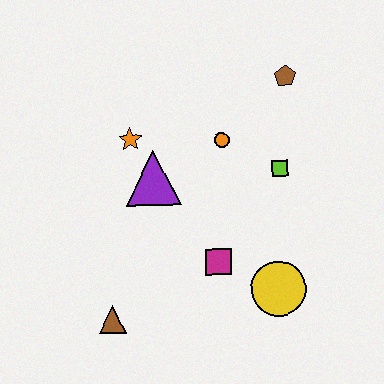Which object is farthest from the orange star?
The yellow circle is farthest from the orange star.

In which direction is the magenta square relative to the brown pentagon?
The magenta square is below the brown pentagon.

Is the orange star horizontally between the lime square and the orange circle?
No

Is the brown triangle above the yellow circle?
No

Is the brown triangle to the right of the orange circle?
No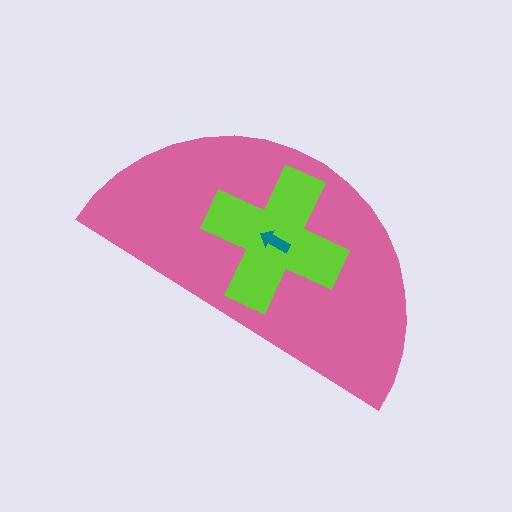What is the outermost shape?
The pink semicircle.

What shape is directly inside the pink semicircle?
The lime cross.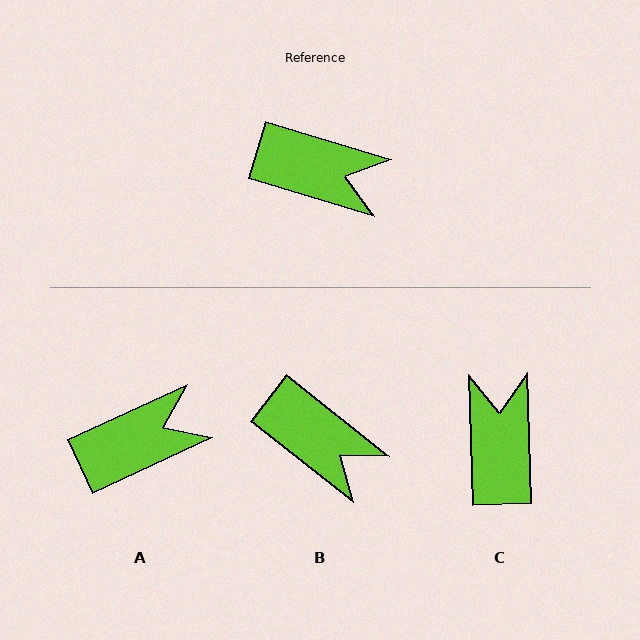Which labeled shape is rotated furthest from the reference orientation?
C, about 109 degrees away.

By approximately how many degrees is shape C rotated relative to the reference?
Approximately 109 degrees counter-clockwise.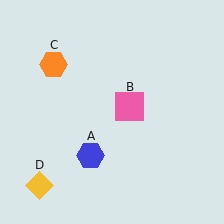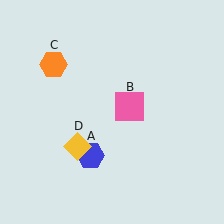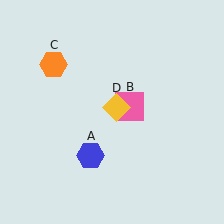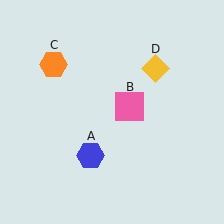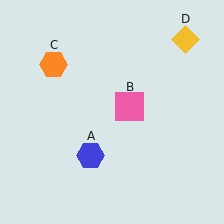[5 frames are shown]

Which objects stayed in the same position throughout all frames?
Blue hexagon (object A) and pink square (object B) and orange hexagon (object C) remained stationary.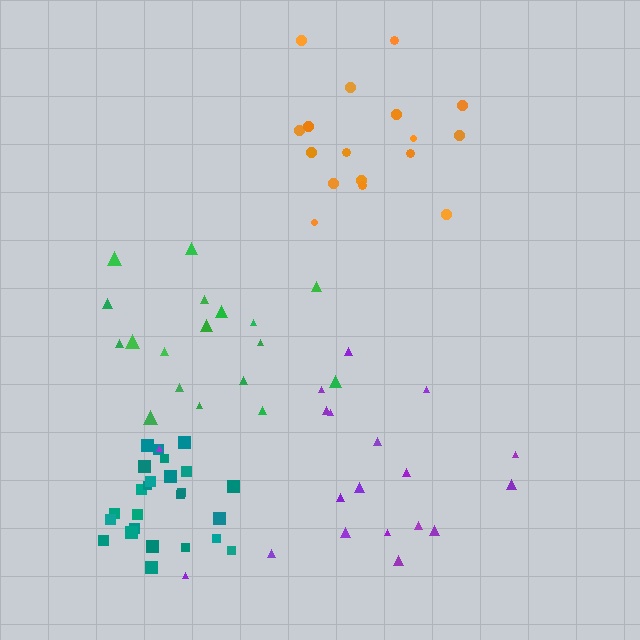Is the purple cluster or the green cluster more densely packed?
Purple.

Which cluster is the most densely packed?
Teal.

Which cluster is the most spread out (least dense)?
Green.